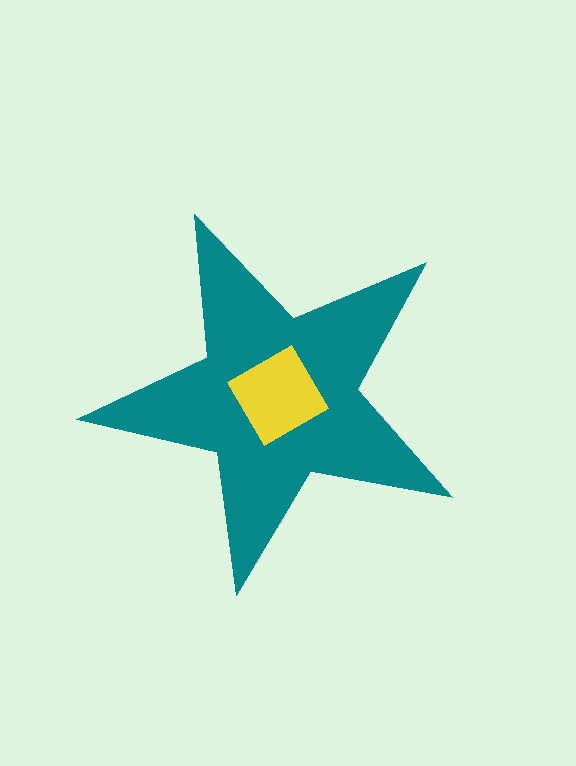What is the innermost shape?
The yellow diamond.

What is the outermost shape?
The teal star.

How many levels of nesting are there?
2.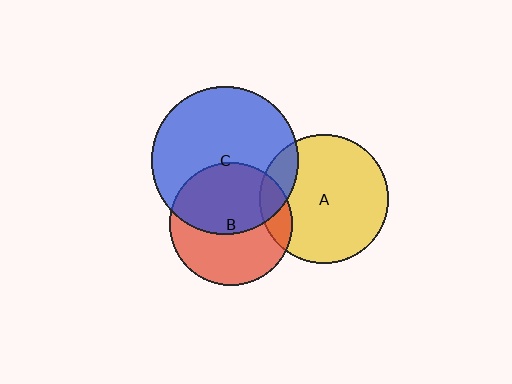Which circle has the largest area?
Circle C (blue).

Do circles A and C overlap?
Yes.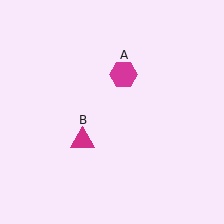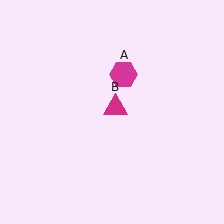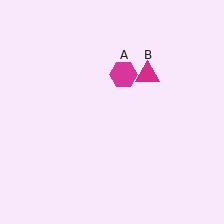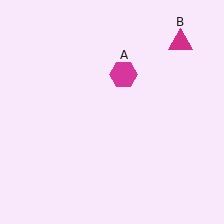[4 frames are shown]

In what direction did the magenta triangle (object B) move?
The magenta triangle (object B) moved up and to the right.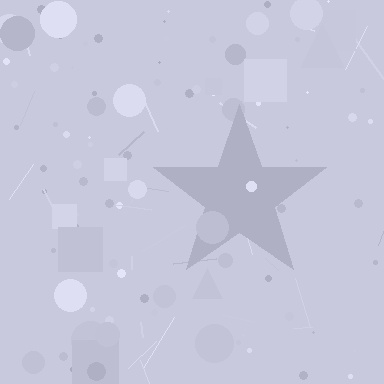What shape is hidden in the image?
A star is hidden in the image.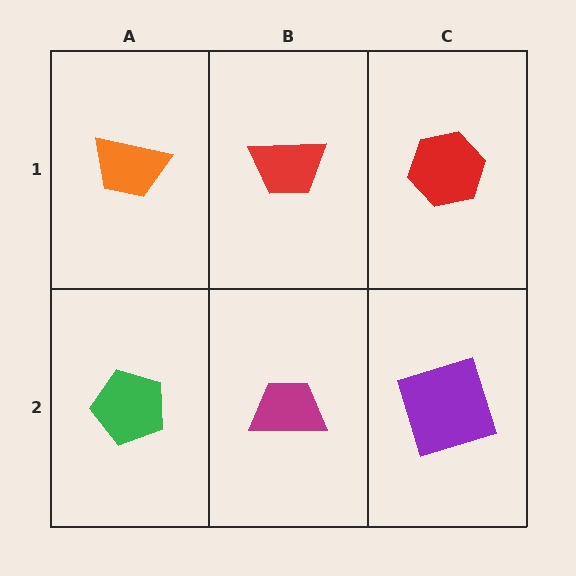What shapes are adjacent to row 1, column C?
A purple square (row 2, column C), a red trapezoid (row 1, column B).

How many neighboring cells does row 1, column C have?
2.